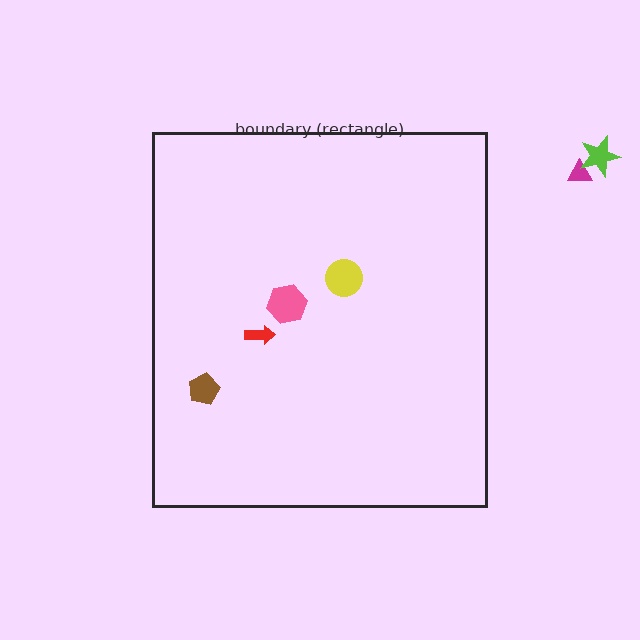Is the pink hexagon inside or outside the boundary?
Inside.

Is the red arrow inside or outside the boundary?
Inside.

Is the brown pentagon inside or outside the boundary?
Inside.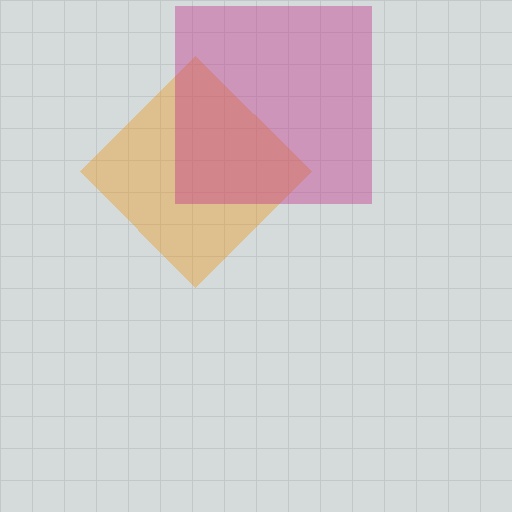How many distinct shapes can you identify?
There are 2 distinct shapes: an orange diamond, a magenta square.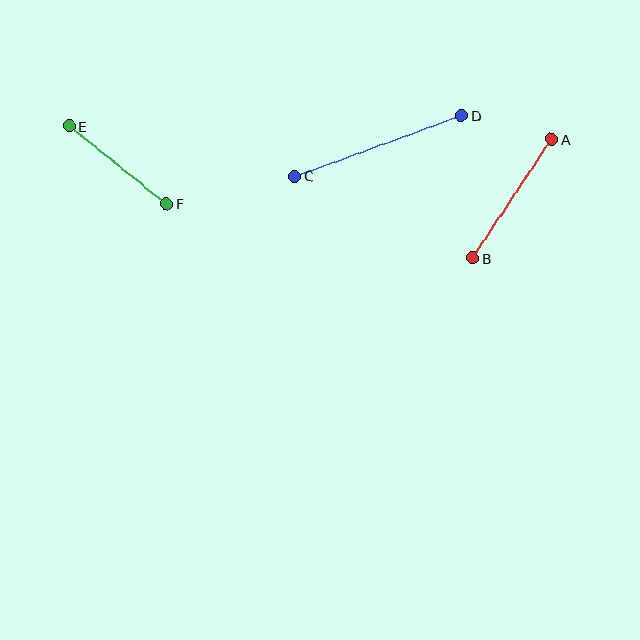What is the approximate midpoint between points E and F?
The midpoint is at approximately (118, 165) pixels.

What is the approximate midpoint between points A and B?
The midpoint is at approximately (512, 199) pixels.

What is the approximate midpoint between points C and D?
The midpoint is at approximately (378, 146) pixels.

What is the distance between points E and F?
The distance is approximately 125 pixels.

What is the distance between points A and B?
The distance is approximately 143 pixels.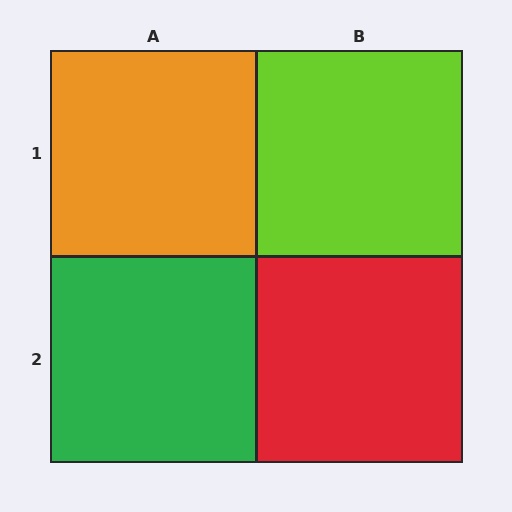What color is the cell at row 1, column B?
Lime.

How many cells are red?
1 cell is red.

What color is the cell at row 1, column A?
Orange.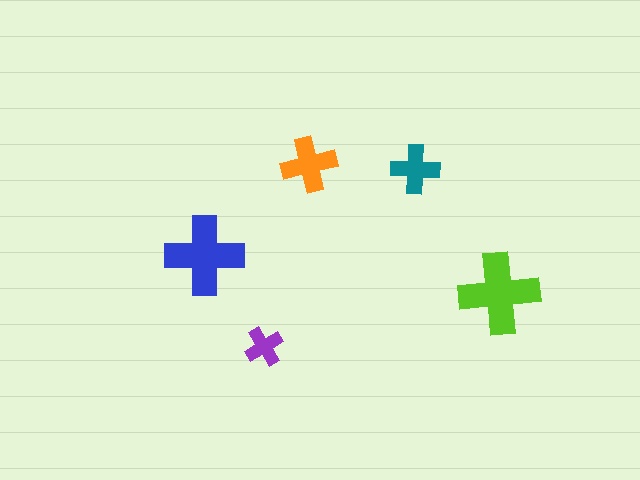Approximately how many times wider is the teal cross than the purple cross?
About 1.5 times wider.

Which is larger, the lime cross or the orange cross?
The lime one.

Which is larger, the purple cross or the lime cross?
The lime one.